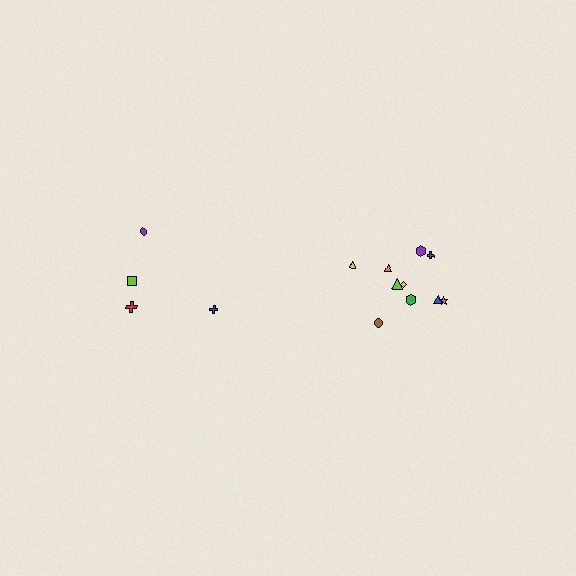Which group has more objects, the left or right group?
The right group.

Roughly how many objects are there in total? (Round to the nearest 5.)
Roughly 15 objects in total.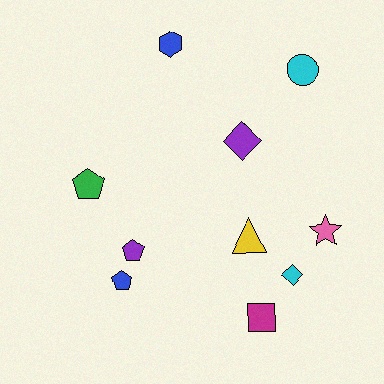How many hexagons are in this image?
There is 1 hexagon.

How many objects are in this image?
There are 10 objects.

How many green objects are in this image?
There is 1 green object.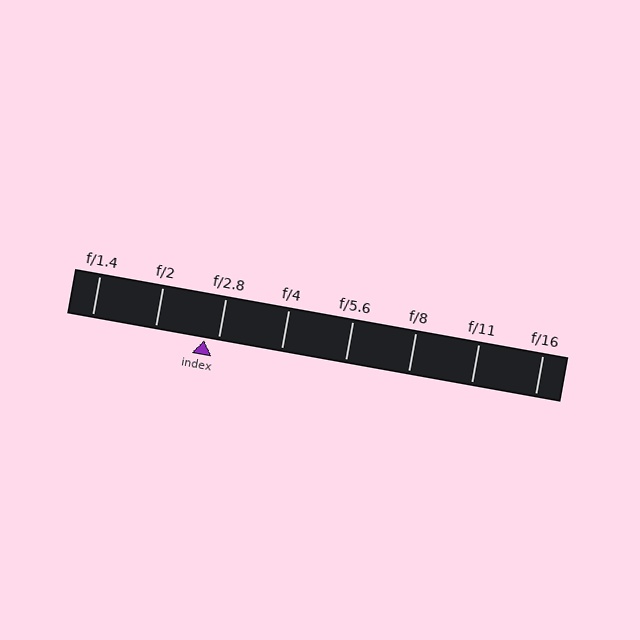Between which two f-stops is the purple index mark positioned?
The index mark is between f/2 and f/2.8.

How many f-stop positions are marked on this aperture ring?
There are 8 f-stop positions marked.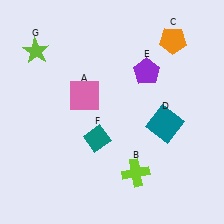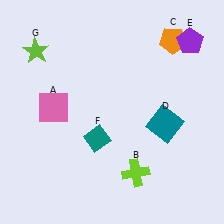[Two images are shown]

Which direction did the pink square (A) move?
The pink square (A) moved left.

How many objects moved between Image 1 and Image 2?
2 objects moved between the two images.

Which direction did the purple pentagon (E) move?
The purple pentagon (E) moved right.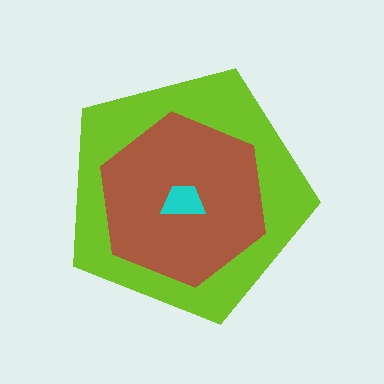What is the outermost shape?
The lime pentagon.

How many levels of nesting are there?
3.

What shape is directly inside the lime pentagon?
The brown hexagon.